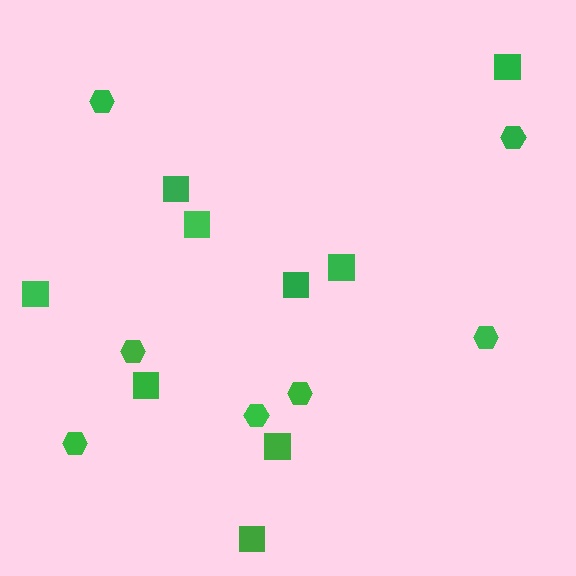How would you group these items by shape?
There are 2 groups: one group of squares (9) and one group of hexagons (7).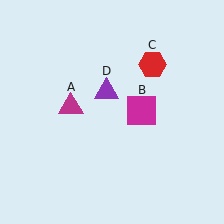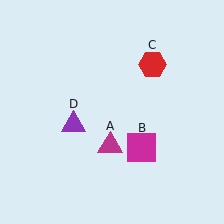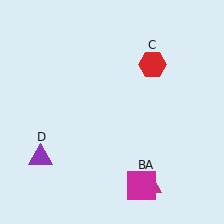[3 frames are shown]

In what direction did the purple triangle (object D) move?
The purple triangle (object D) moved down and to the left.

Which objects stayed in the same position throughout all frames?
Red hexagon (object C) remained stationary.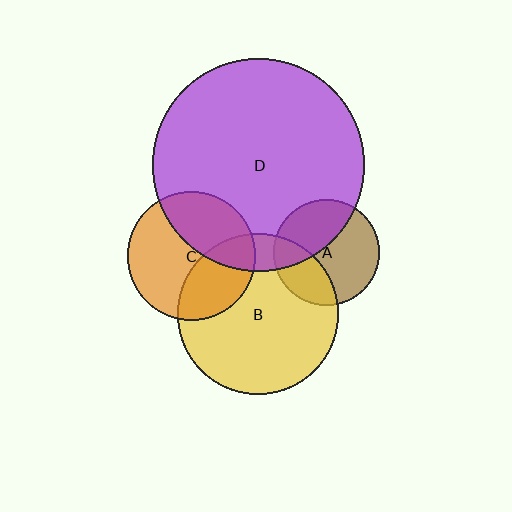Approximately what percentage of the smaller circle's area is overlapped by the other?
Approximately 40%.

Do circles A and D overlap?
Yes.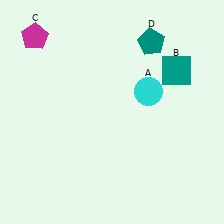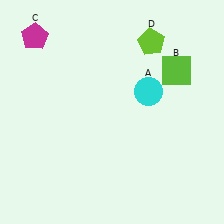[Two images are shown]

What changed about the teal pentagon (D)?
In Image 1, D is teal. In Image 2, it changed to lime.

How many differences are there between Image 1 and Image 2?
There are 2 differences between the two images.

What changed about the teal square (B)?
In Image 1, B is teal. In Image 2, it changed to lime.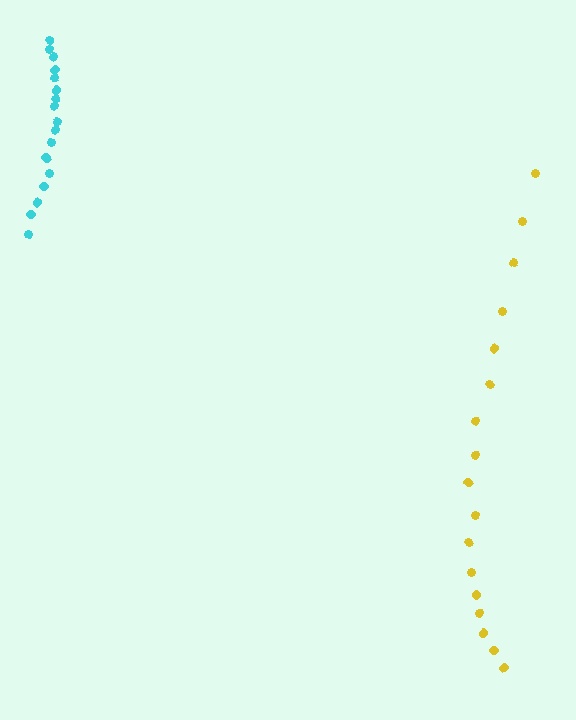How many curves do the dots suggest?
There are 2 distinct paths.